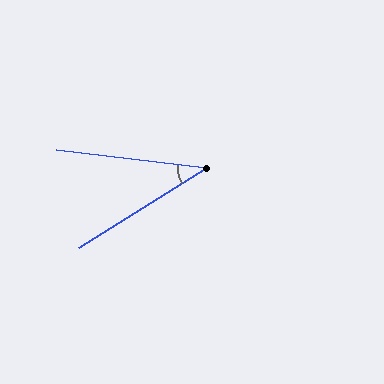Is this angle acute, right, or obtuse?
It is acute.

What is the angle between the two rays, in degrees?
Approximately 39 degrees.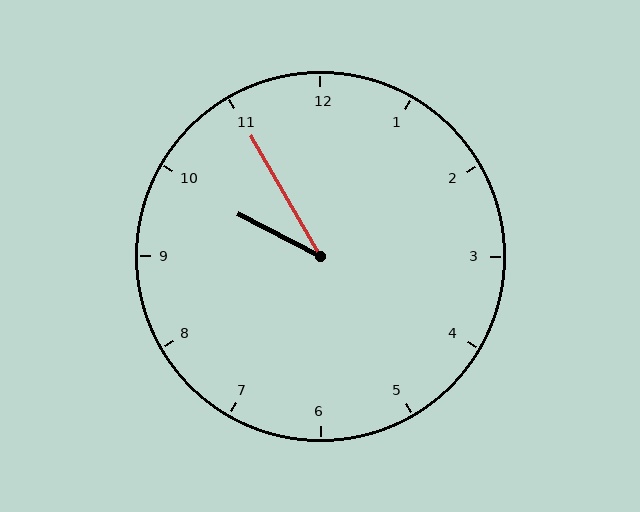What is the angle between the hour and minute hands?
Approximately 32 degrees.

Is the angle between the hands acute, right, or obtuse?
It is acute.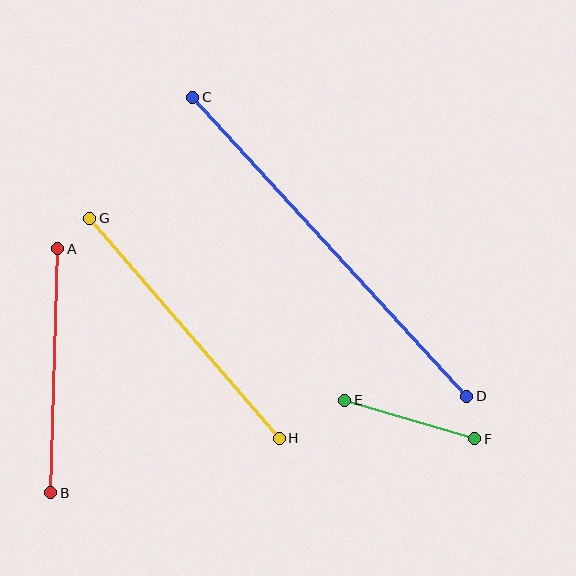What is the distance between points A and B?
The distance is approximately 244 pixels.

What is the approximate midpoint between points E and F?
The midpoint is at approximately (410, 419) pixels.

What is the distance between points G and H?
The distance is approximately 290 pixels.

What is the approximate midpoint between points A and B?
The midpoint is at approximately (54, 371) pixels.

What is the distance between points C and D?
The distance is approximately 405 pixels.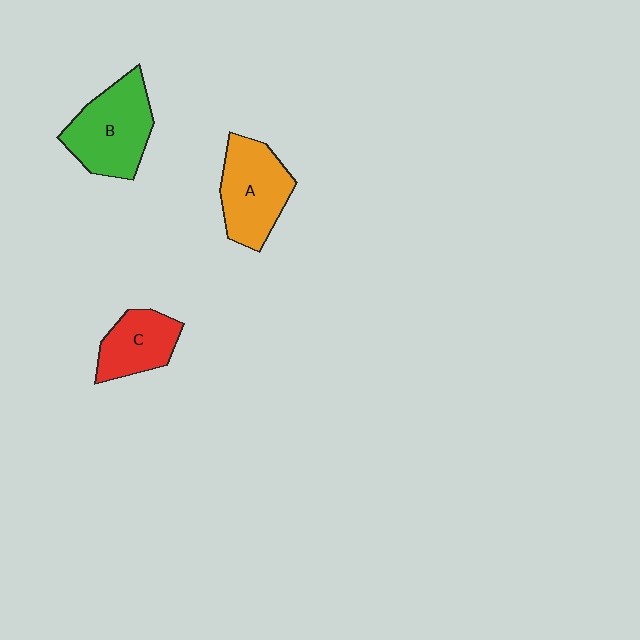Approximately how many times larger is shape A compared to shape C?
Approximately 1.4 times.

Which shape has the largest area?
Shape B (green).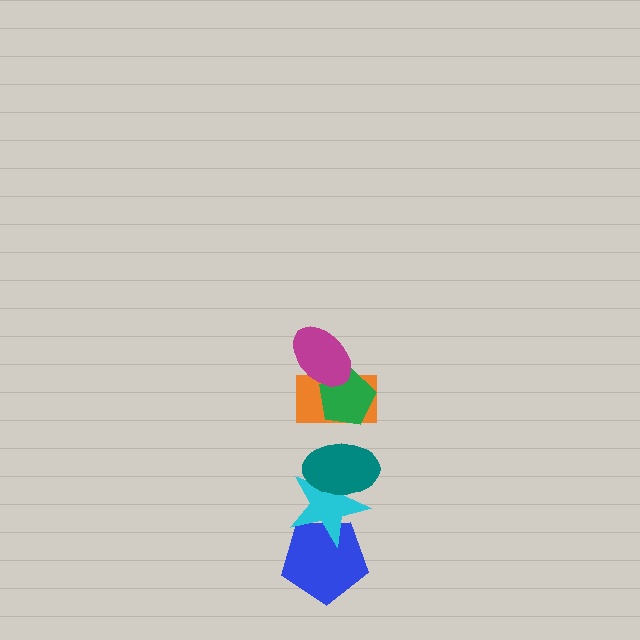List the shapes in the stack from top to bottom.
From top to bottom: the magenta ellipse, the green pentagon, the orange rectangle, the teal ellipse, the cyan star, the blue pentagon.